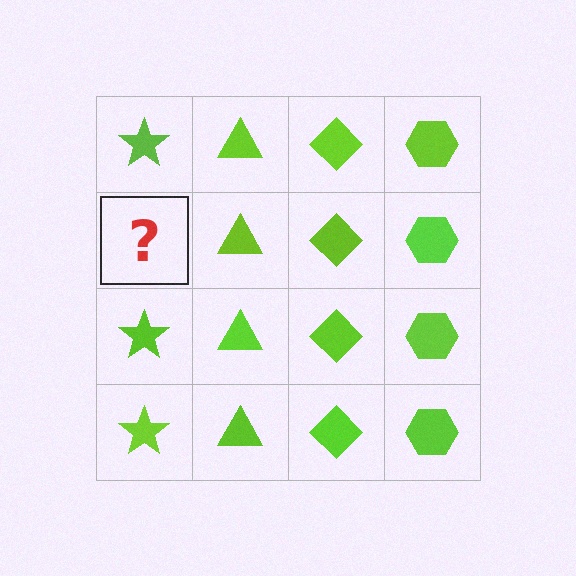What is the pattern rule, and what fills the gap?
The rule is that each column has a consistent shape. The gap should be filled with a lime star.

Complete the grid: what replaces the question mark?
The question mark should be replaced with a lime star.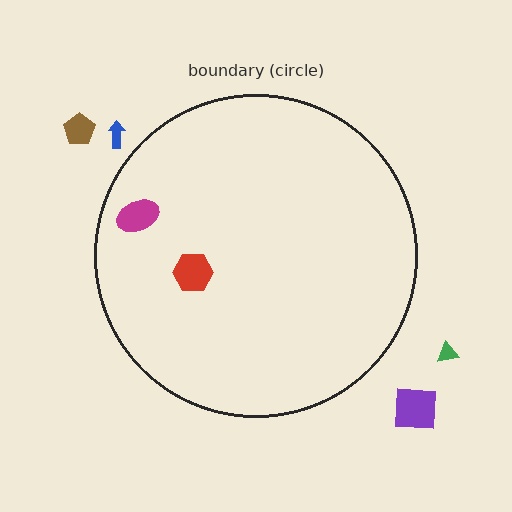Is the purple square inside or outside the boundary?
Outside.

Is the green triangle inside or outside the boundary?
Outside.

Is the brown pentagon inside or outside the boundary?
Outside.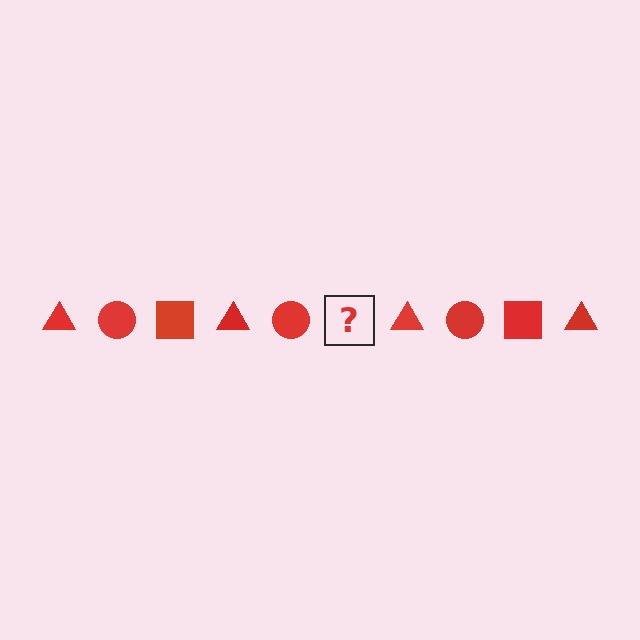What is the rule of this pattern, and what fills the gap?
The rule is that the pattern cycles through triangle, circle, square shapes in red. The gap should be filled with a red square.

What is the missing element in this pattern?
The missing element is a red square.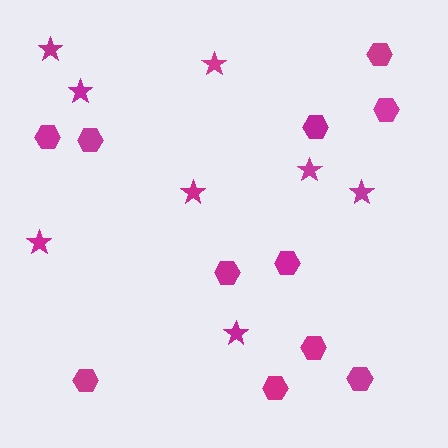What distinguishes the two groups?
There are 2 groups: one group of stars (8) and one group of hexagons (11).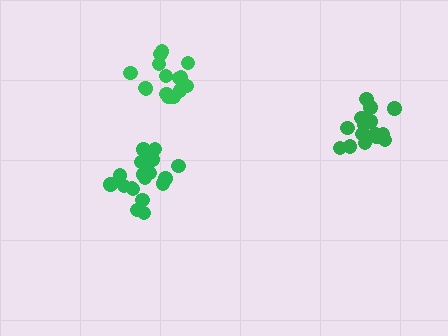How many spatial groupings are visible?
There are 3 spatial groupings.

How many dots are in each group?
Group 1: 17 dots, Group 2: 16 dots, Group 3: 19 dots (52 total).